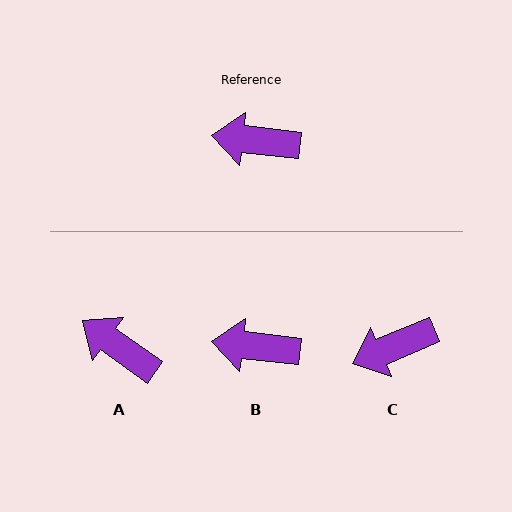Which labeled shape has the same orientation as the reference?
B.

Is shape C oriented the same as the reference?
No, it is off by about 29 degrees.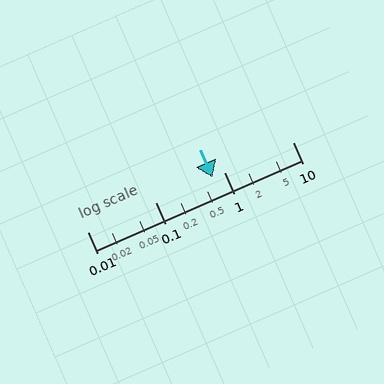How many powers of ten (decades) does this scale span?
The scale spans 3 decades, from 0.01 to 10.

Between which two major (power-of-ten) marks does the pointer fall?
The pointer is between 0.1 and 1.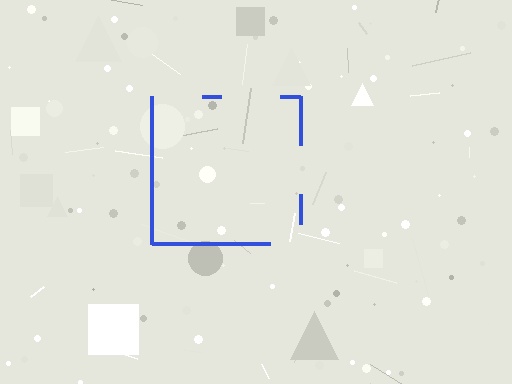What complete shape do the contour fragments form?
The contour fragments form a square.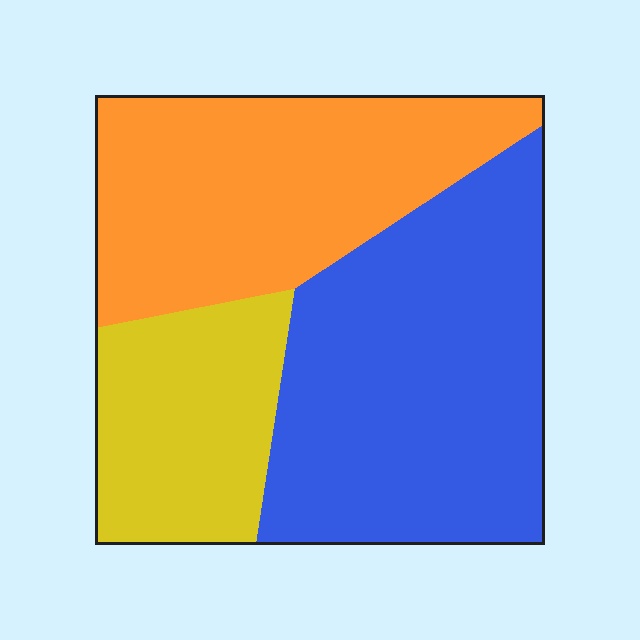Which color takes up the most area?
Blue, at roughly 45%.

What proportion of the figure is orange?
Orange takes up about one third (1/3) of the figure.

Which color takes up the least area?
Yellow, at roughly 20%.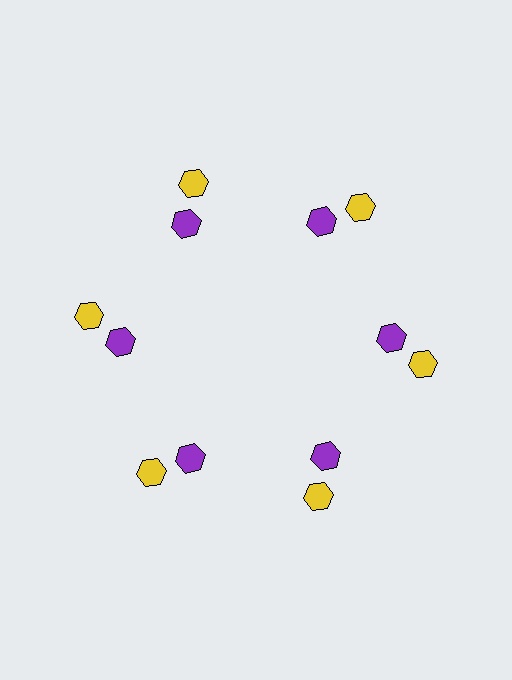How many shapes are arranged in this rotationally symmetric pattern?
There are 12 shapes, arranged in 6 groups of 2.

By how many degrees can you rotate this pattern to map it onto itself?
The pattern maps onto itself every 60 degrees of rotation.